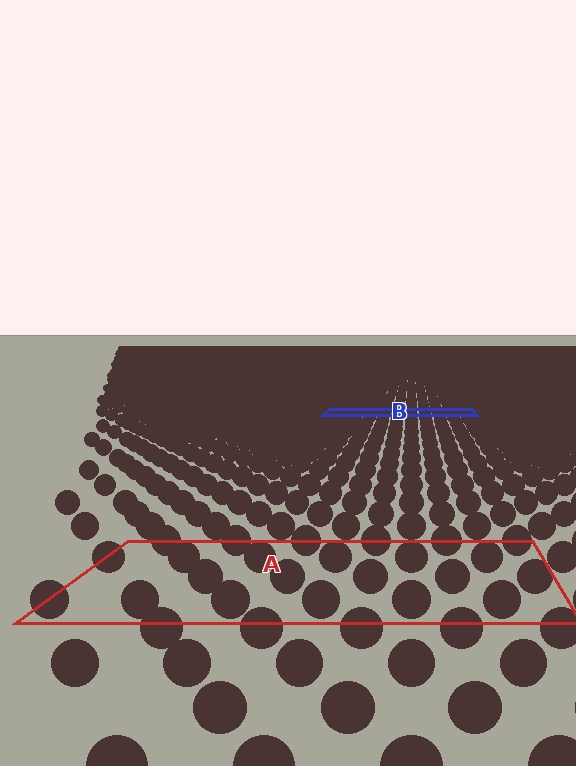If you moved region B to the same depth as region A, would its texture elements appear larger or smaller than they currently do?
They would appear larger. At a closer depth, the same texture elements are projected at a bigger on-screen size.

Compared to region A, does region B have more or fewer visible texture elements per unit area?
Region B has more texture elements per unit area — they are packed more densely because it is farther away.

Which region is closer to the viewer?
Region A is closer. The texture elements there are larger and more spread out.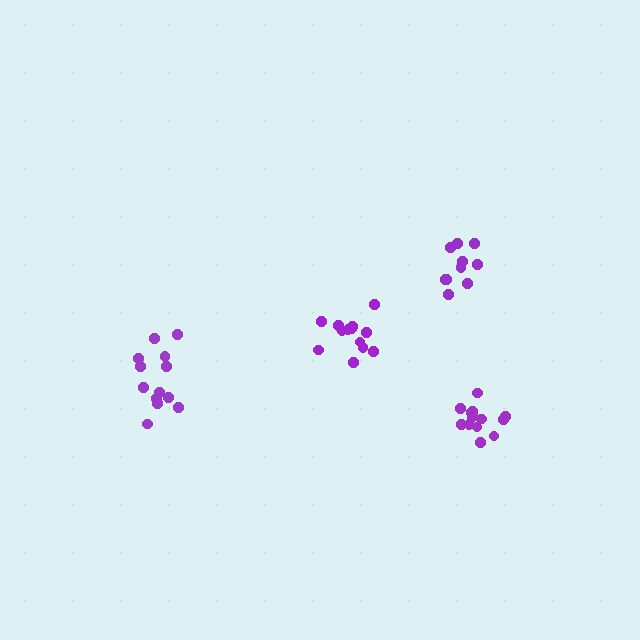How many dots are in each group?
Group 1: 13 dots, Group 2: 13 dots, Group 3: 10 dots, Group 4: 13 dots (49 total).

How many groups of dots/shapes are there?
There are 4 groups.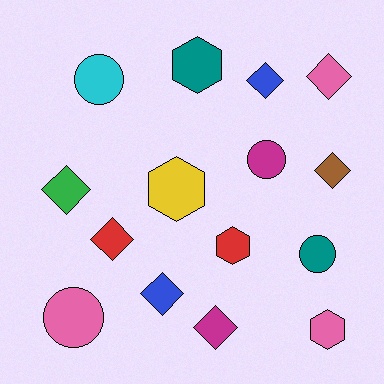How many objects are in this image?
There are 15 objects.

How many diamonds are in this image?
There are 7 diamonds.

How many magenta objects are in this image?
There are 2 magenta objects.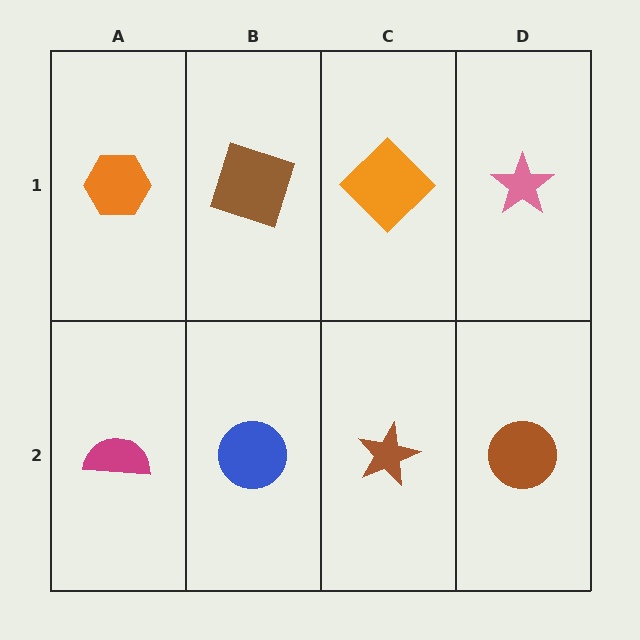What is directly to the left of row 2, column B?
A magenta semicircle.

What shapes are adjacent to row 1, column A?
A magenta semicircle (row 2, column A), a brown square (row 1, column B).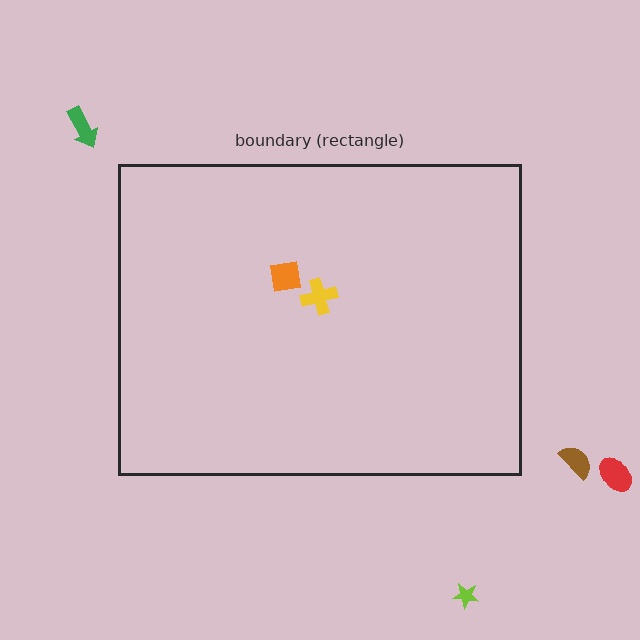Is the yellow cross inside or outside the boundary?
Inside.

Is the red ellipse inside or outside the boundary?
Outside.